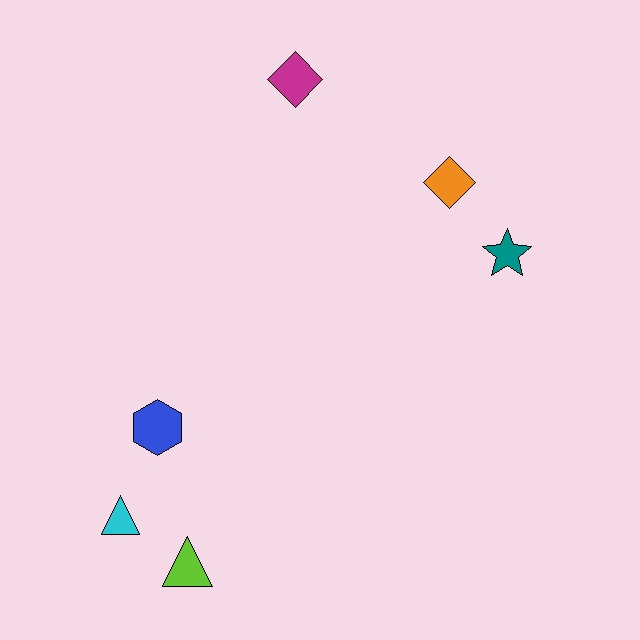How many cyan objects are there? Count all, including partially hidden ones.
There is 1 cyan object.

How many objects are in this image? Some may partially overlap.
There are 6 objects.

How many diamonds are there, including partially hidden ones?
There are 2 diamonds.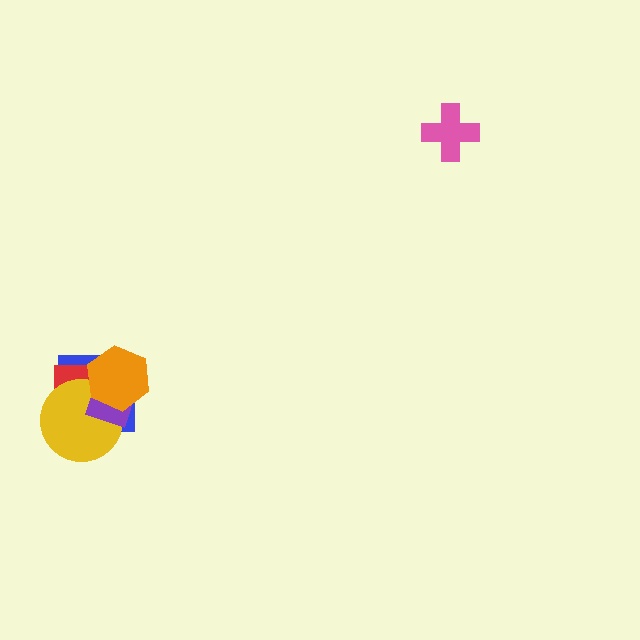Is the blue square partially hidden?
Yes, it is partially covered by another shape.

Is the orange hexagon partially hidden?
No, no other shape covers it.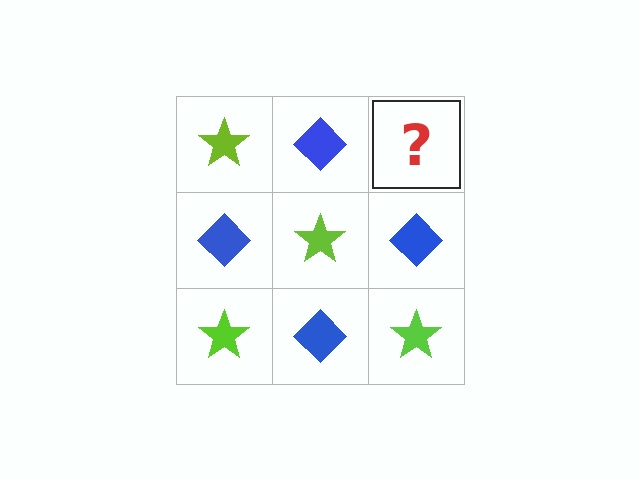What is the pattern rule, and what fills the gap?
The rule is that it alternates lime star and blue diamond in a checkerboard pattern. The gap should be filled with a lime star.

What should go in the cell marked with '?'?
The missing cell should contain a lime star.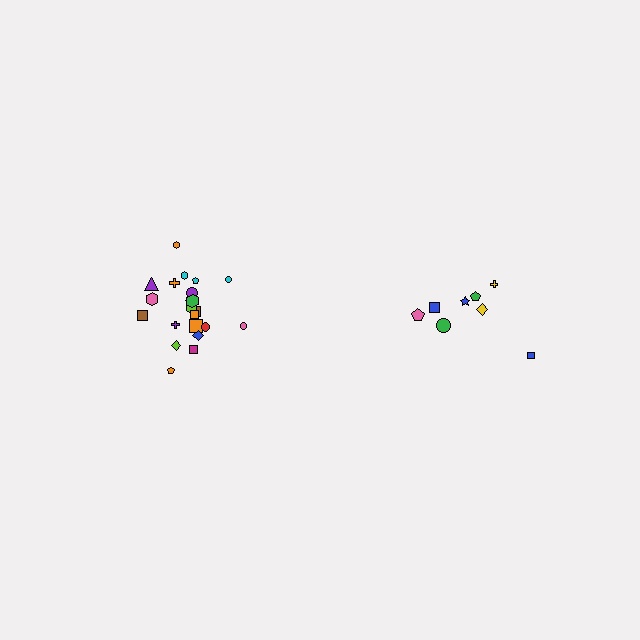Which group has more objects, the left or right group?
The left group.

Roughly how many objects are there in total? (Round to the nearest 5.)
Roughly 30 objects in total.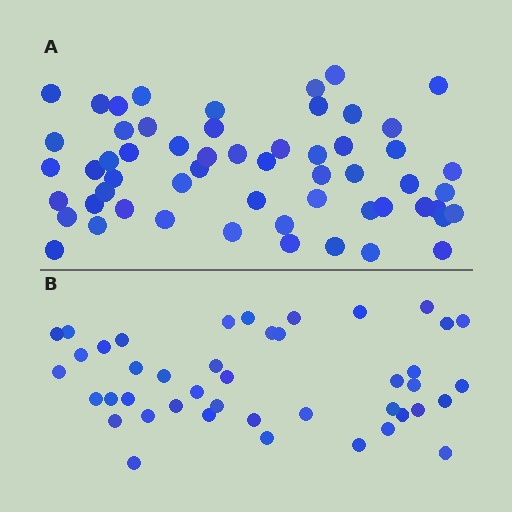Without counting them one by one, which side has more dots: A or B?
Region A (the top region) has more dots.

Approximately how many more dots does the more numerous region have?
Region A has approximately 15 more dots than region B.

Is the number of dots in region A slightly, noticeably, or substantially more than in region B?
Region A has noticeably more, but not dramatically so. The ratio is roughly 1.3 to 1.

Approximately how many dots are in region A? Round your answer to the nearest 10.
About 60 dots. (The exact count is 57, which rounds to 60.)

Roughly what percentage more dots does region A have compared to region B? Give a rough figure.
About 35% more.